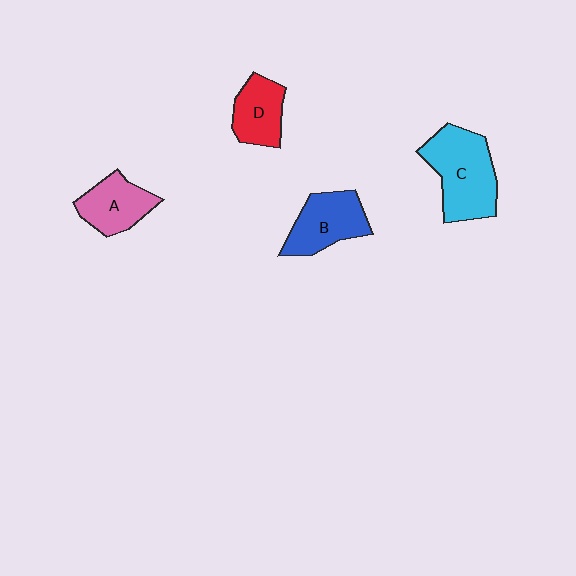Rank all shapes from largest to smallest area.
From largest to smallest: C (cyan), B (blue), A (pink), D (red).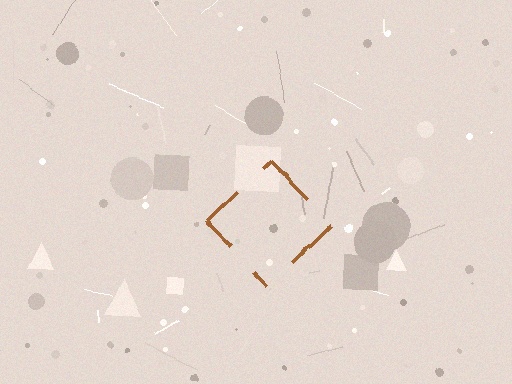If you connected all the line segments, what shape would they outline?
They would outline a diamond.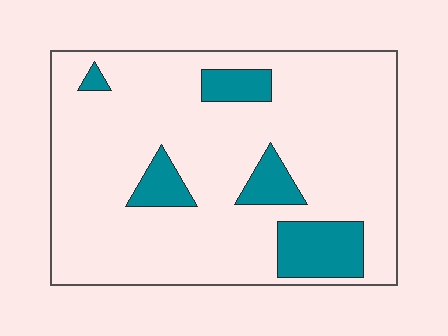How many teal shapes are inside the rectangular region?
5.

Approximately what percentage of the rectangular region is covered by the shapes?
Approximately 15%.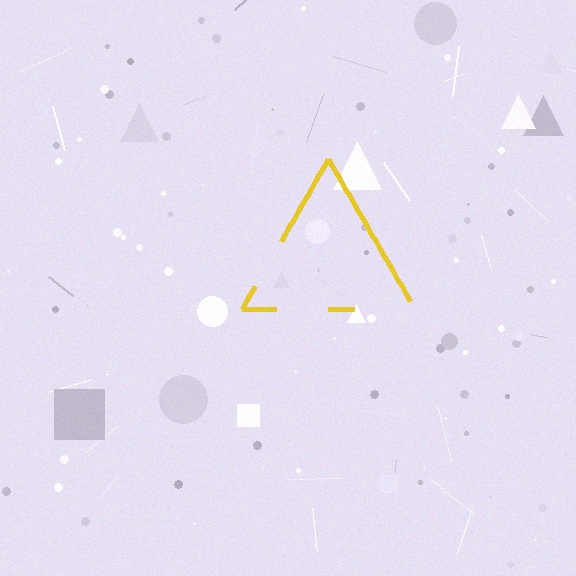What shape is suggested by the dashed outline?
The dashed outline suggests a triangle.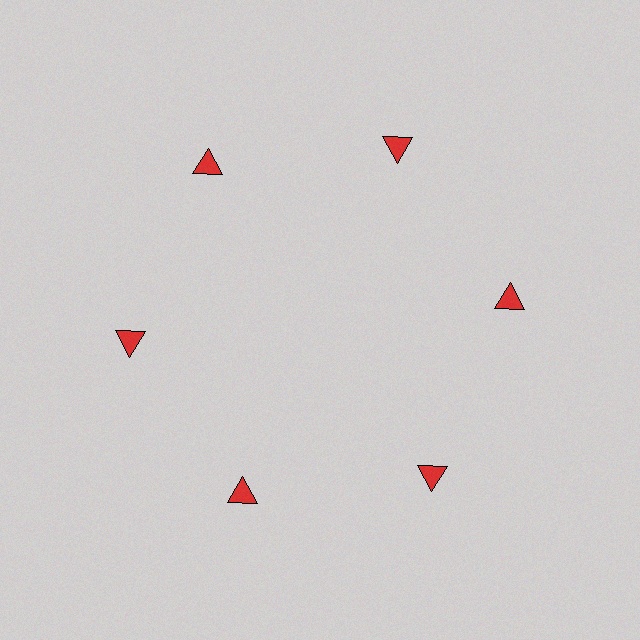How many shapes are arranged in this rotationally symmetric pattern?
There are 6 shapes, arranged in 6 groups of 1.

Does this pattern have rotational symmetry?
Yes, this pattern has 6-fold rotational symmetry. It looks the same after rotating 60 degrees around the center.